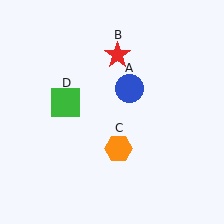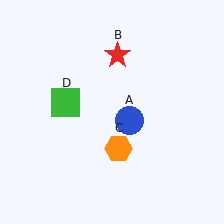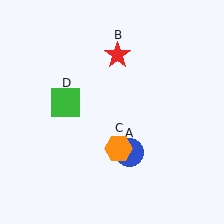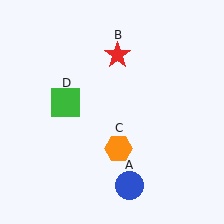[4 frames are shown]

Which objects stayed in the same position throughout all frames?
Red star (object B) and orange hexagon (object C) and green square (object D) remained stationary.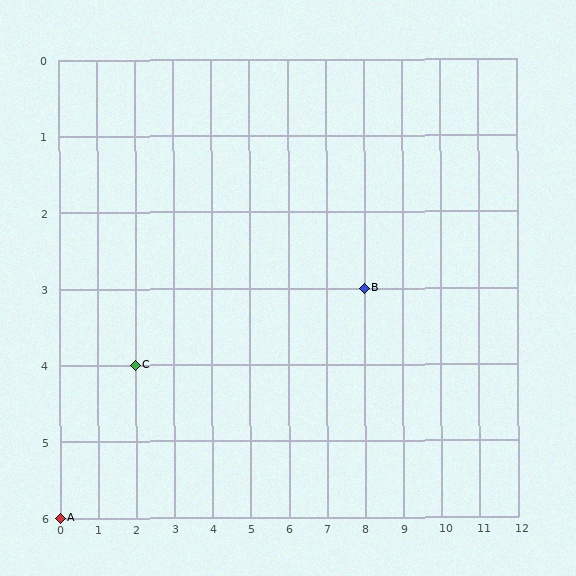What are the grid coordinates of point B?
Point B is at grid coordinates (8, 3).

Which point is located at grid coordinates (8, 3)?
Point B is at (8, 3).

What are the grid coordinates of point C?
Point C is at grid coordinates (2, 4).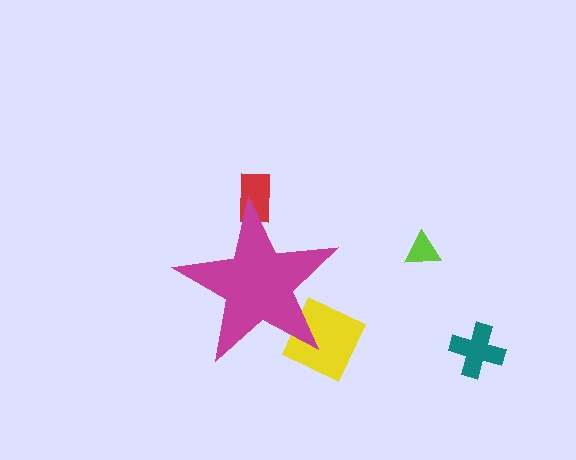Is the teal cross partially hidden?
No, the teal cross is fully visible.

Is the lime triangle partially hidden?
No, the lime triangle is fully visible.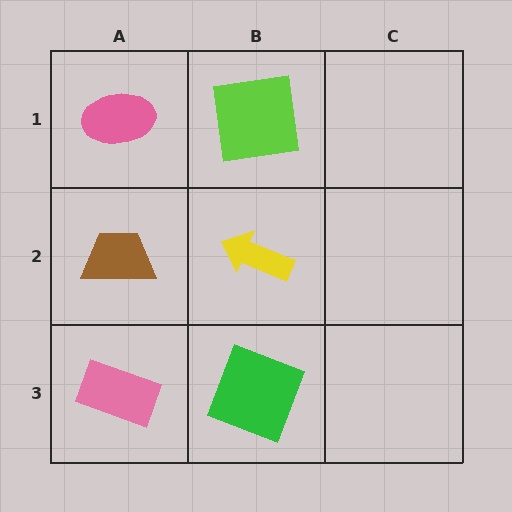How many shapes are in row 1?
2 shapes.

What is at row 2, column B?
A yellow arrow.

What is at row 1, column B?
A lime square.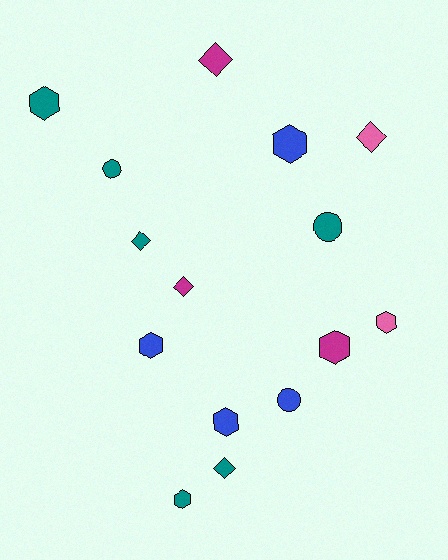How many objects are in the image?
There are 15 objects.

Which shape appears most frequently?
Hexagon, with 7 objects.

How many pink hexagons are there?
There is 1 pink hexagon.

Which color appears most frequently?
Teal, with 6 objects.